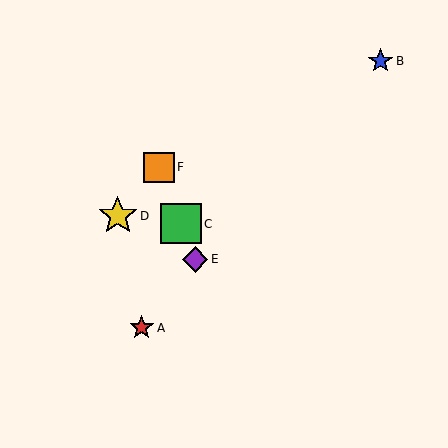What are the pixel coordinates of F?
Object F is at (159, 167).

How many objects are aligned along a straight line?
3 objects (C, E, F) are aligned along a straight line.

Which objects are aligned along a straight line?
Objects C, E, F are aligned along a straight line.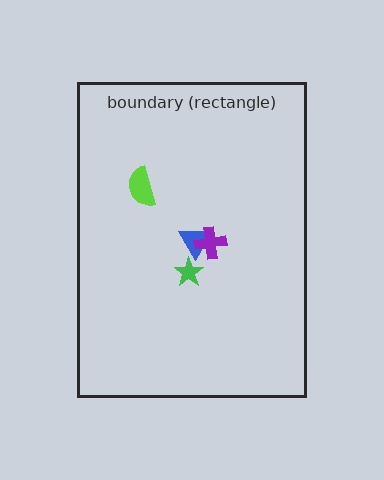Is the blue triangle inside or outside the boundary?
Inside.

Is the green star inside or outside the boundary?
Inside.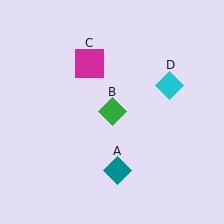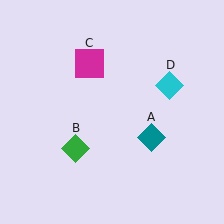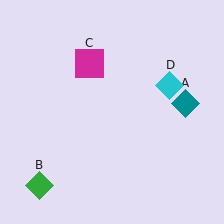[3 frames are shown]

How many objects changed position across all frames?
2 objects changed position: teal diamond (object A), green diamond (object B).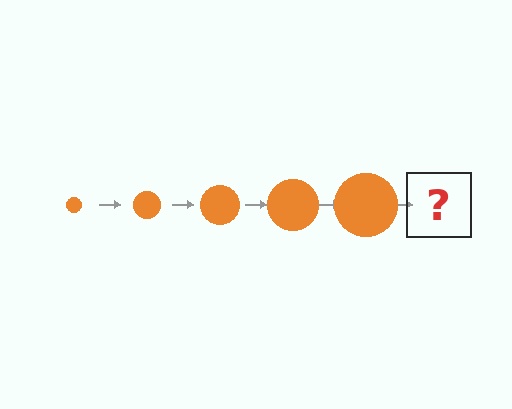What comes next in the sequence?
The next element should be an orange circle, larger than the previous one.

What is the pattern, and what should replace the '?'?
The pattern is that the circle gets progressively larger each step. The '?' should be an orange circle, larger than the previous one.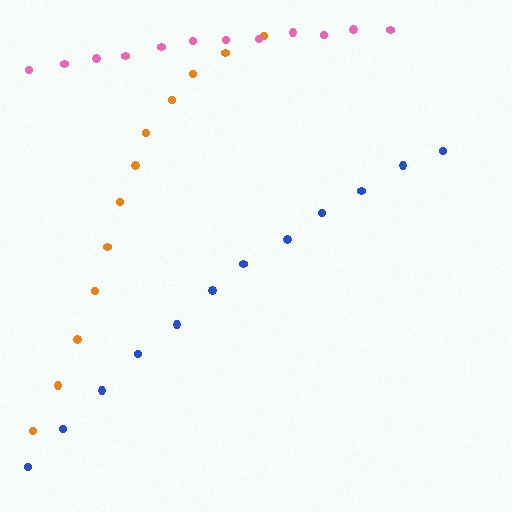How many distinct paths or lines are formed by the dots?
There are 3 distinct paths.